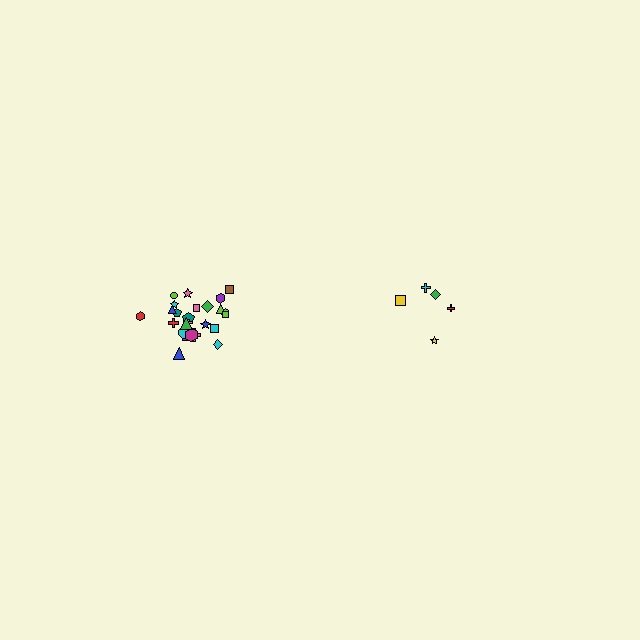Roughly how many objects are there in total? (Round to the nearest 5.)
Roughly 30 objects in total.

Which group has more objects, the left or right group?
The left group.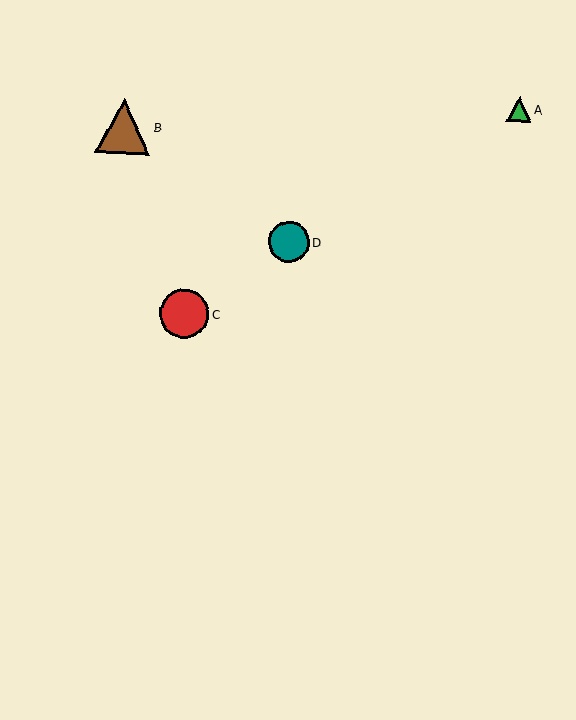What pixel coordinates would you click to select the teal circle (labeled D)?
Click at (289, 242) to select the teal circle D.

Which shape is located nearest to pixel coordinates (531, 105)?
The green triangle (labeled A) at (519, 109) is nearest to that location.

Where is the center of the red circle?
The center of the red circle is at (185, 314).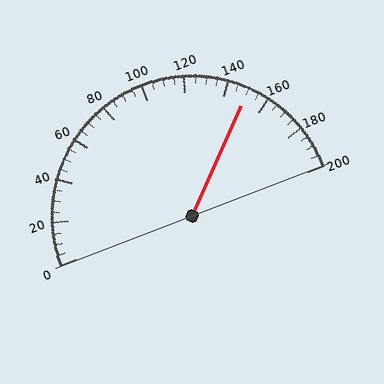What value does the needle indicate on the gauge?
The needle indicates approximately 150.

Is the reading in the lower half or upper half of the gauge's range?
The reading is in the upper half of the range (0 to 200).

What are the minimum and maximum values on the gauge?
The gauge ranges from 0 to 200.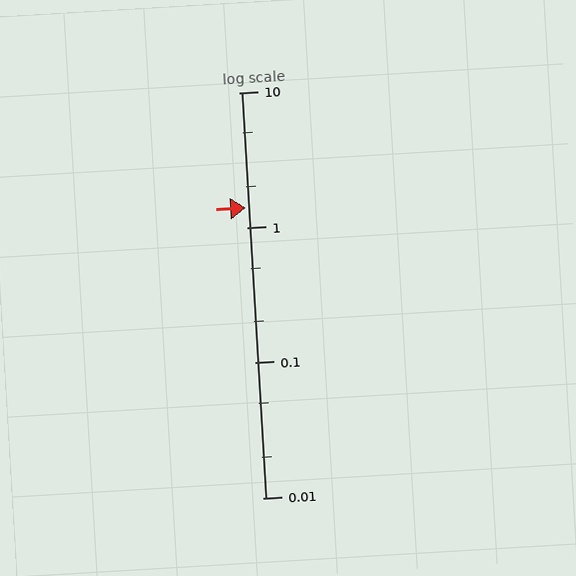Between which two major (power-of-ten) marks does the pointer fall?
The pointer is between 1 and 10.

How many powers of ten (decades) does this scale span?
The scale spans 3 decades, from 0.01 to 10.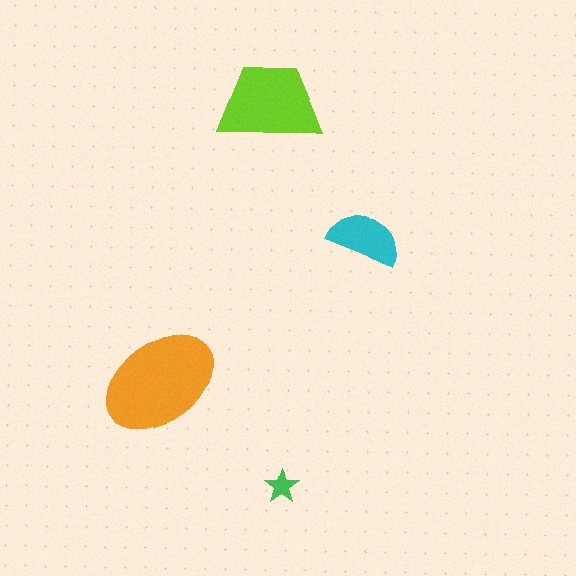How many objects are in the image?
There are 4 objects in the image.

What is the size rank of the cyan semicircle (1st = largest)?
3rd.